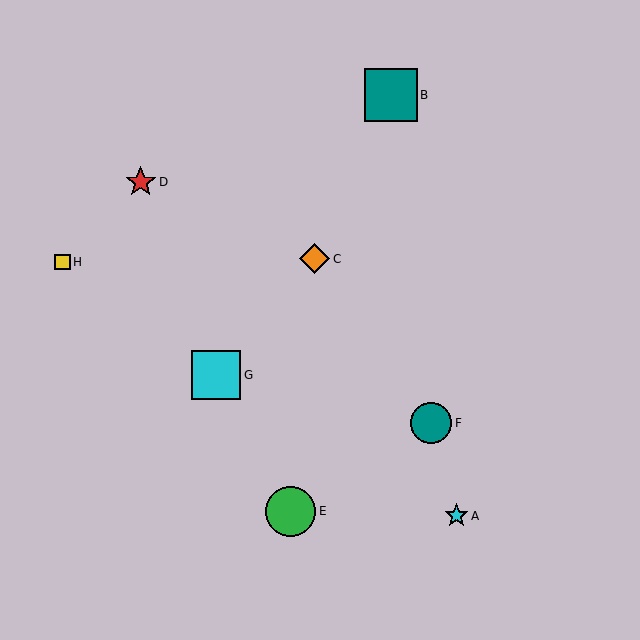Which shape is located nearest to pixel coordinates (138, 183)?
The red star (labeled D) at (141, 182) is nearest to that location.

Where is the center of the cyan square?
The center of the cyan square is at (216, 375).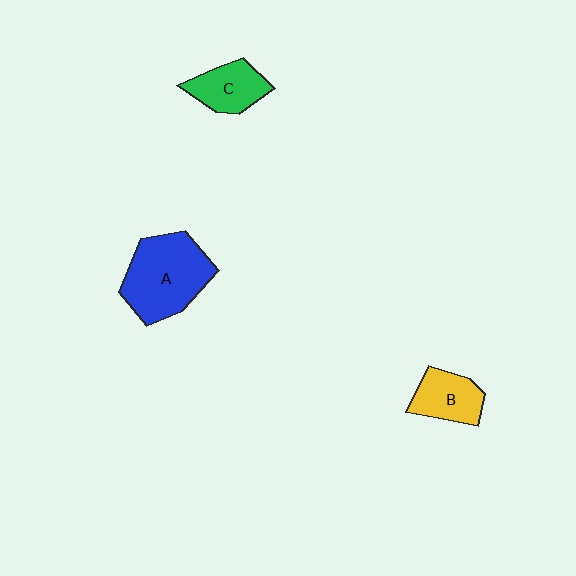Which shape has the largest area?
Shape A (blue).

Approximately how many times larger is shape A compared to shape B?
Approximately 1.9 times.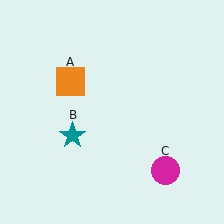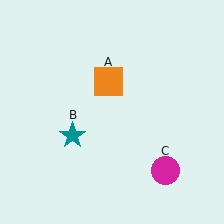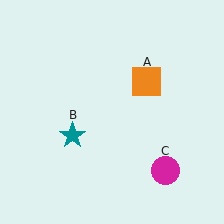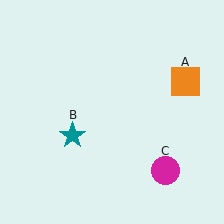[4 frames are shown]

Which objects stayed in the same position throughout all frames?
Teal star (object B) and magenta circle (object C) remained stationary.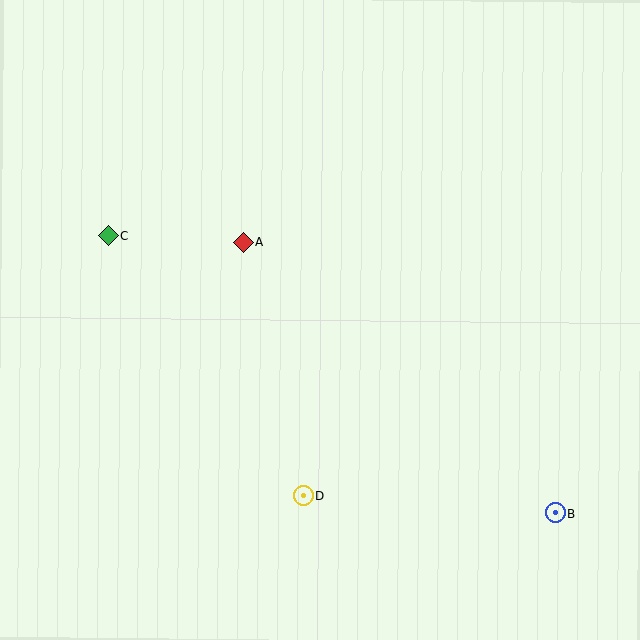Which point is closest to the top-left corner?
Point C is closest to the top-left corner.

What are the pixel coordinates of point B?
Point B is at (555, 513).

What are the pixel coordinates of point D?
Point D is at (303, 496).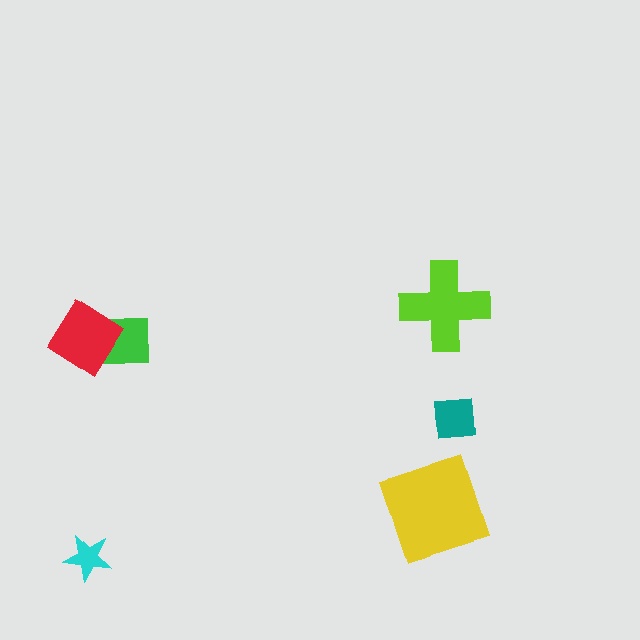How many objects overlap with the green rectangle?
1 object overlaps with the green rectangle.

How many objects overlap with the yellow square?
0 objects overlap with the yellow square.